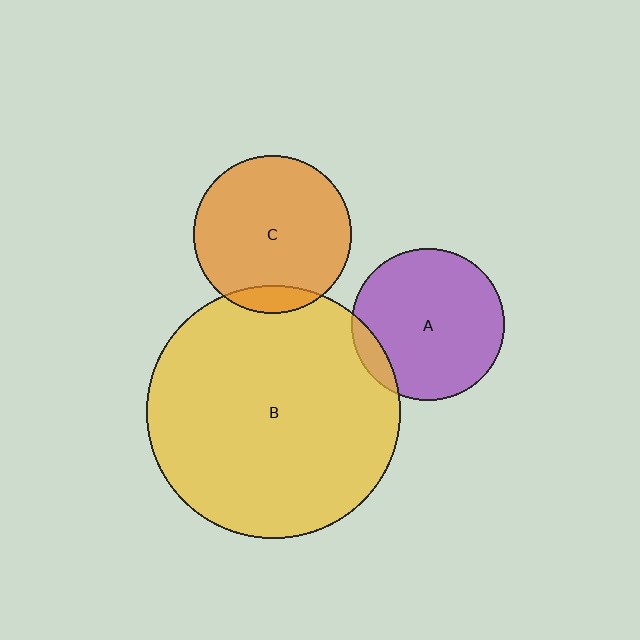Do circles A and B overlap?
Yes.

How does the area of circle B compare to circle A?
Approximately 2.8 times.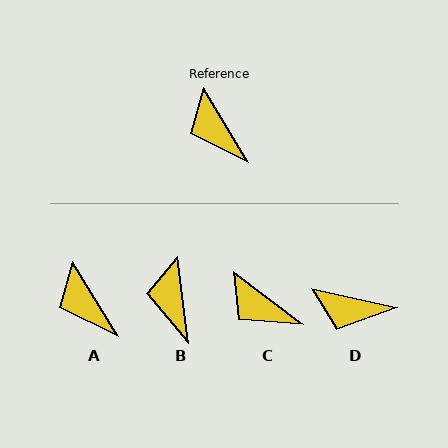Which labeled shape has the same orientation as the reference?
A.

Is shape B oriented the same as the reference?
No, it is off by about 24 degrees.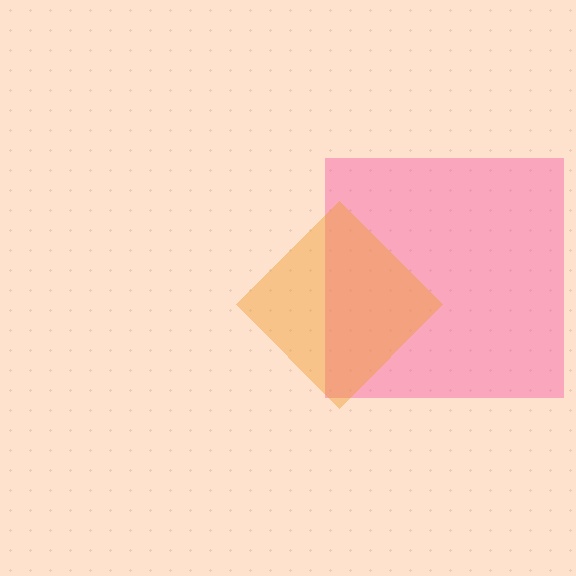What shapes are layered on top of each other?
The layered shapes are: a pink square, an orange diamond.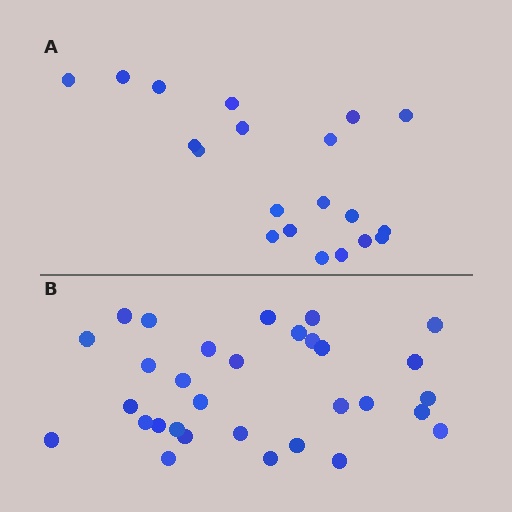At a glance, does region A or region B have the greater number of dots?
Region B (the bottom region) has more dots.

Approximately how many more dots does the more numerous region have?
Region B has roughly 12 or so more dots than region A.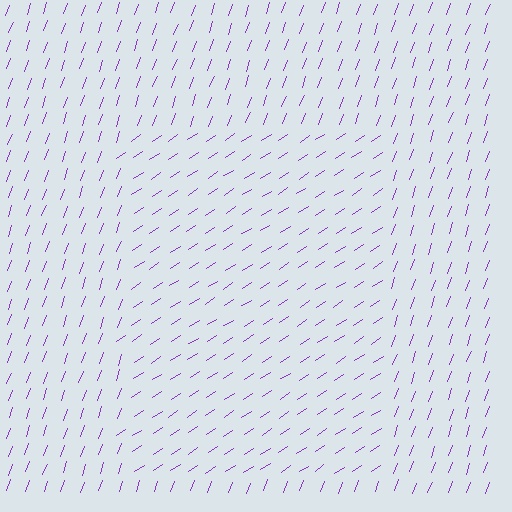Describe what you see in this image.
The image is filled with small purple line segments. A rectangle region in the image has lines oriented differently from the surrounding lines, creating a visible texture boundary.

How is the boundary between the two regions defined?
The boundary is defined purely by a change in line orientation (approximately 36 degrees difference). All lines are the same color and thickness.